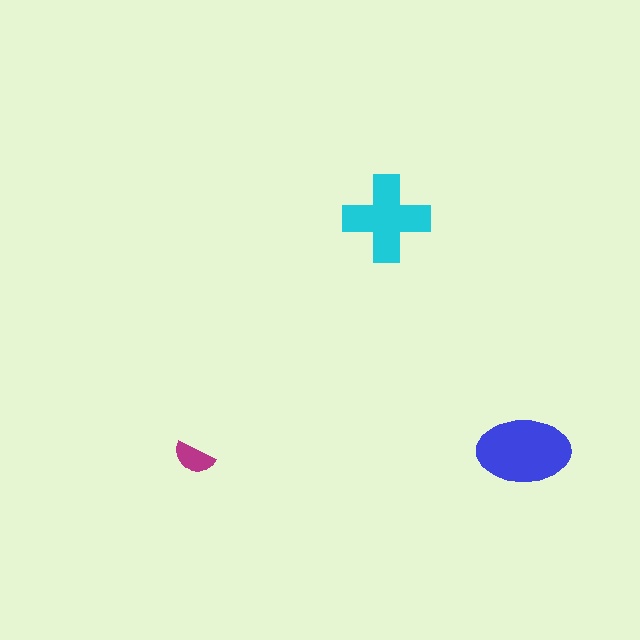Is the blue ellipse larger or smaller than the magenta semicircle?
Larger.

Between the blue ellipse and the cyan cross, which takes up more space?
The blue ellipse.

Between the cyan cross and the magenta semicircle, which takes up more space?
The cyan cross.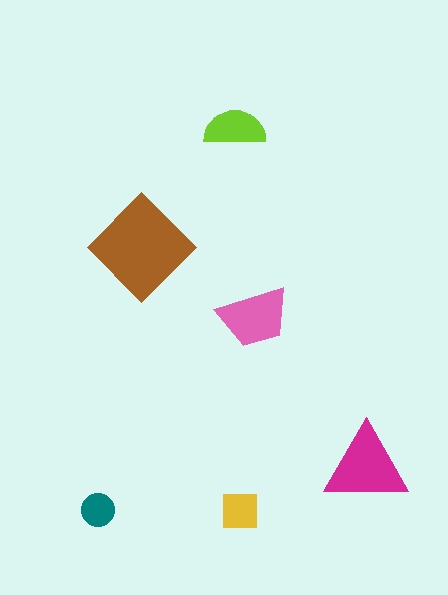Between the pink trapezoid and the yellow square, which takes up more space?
The pink trapezoid.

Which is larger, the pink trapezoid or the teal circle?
The pink trapezoid.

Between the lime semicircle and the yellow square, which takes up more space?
The lime semicircle.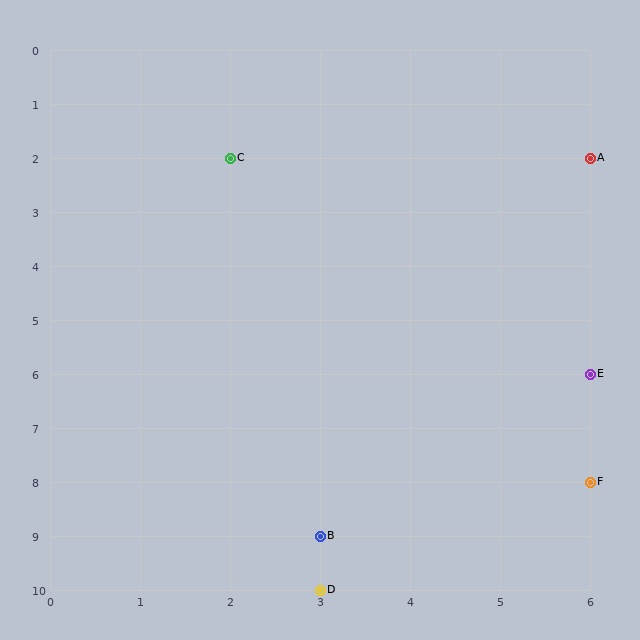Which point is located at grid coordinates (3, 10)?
Point D is at (3, 10).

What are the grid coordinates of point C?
Point C is at grid coordinates (2, 2).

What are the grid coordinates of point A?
Point A is at grid coordinates (6, 2).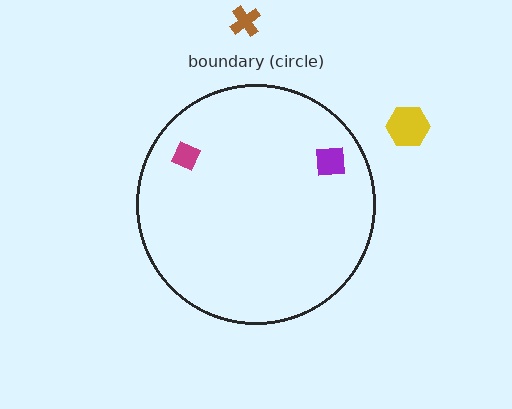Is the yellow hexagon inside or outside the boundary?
Outside.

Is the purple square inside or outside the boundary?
Inside.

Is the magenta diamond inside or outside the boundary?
Inside.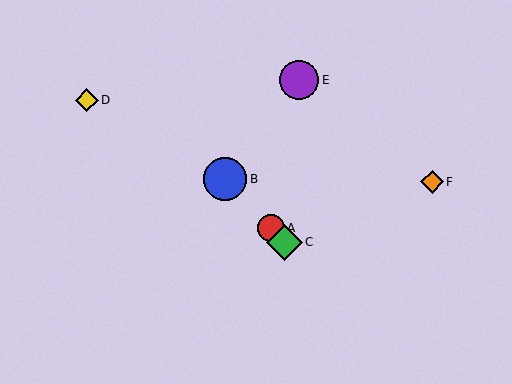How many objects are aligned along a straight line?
3 objects (A, B, C) are aligned along a straight line.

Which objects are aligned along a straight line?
Objects A, B, C are aligned along a straight line.